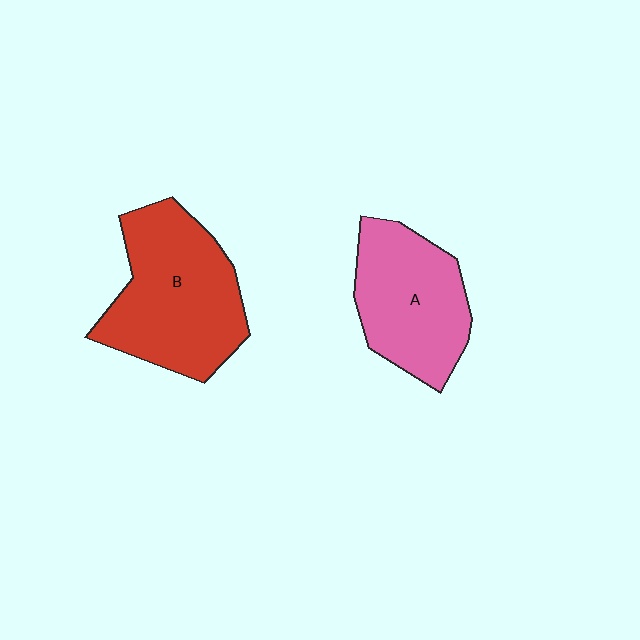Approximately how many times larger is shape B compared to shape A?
Approximately 1.3 times.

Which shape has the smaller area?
Shape A (pink).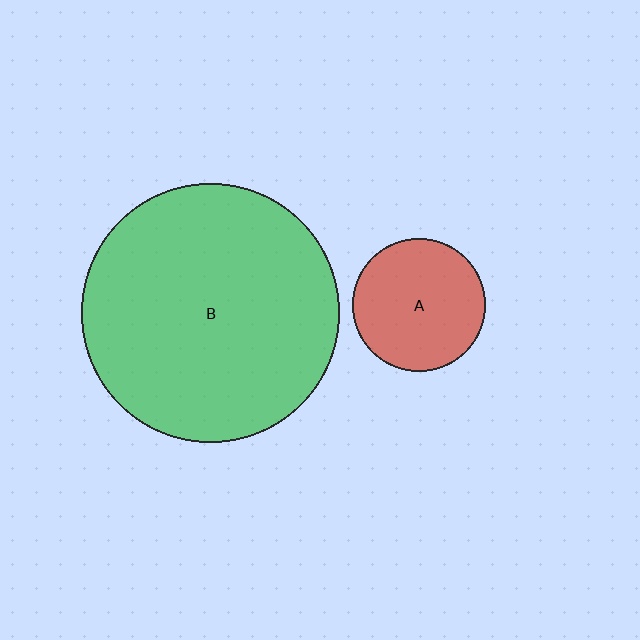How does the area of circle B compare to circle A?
Approximately 3.8 times.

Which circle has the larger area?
Circle B (green).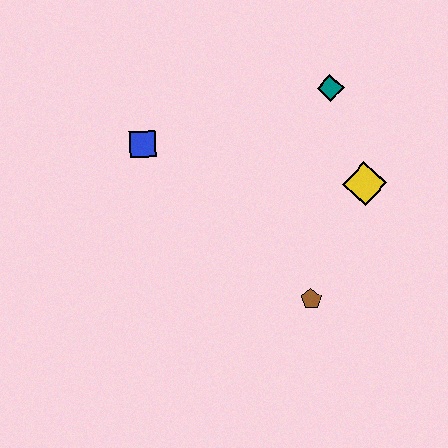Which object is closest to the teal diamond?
The yellow diamond is closest to the teal diamond.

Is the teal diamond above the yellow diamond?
Yes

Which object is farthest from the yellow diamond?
The blue square is farthest from the yellow diamond.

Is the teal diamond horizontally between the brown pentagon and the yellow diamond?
Yes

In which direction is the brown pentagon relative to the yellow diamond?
The brown pentagon is below the yellow diamond.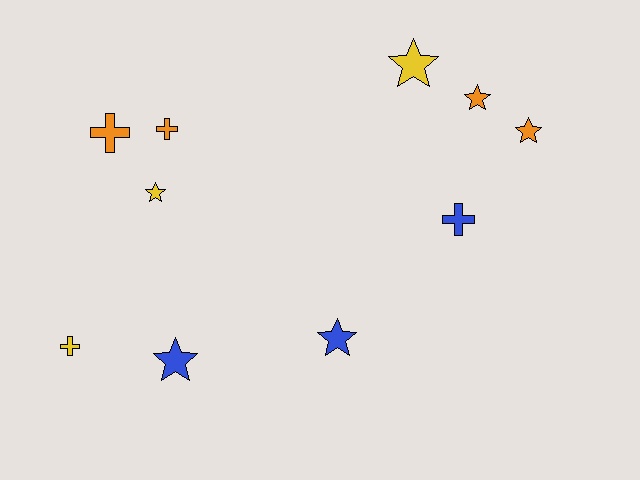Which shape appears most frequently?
Star, with 6 objects.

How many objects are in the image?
There are 10 objects.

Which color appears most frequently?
Orange, with 4 objects.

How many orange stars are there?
There are 2 orange stars.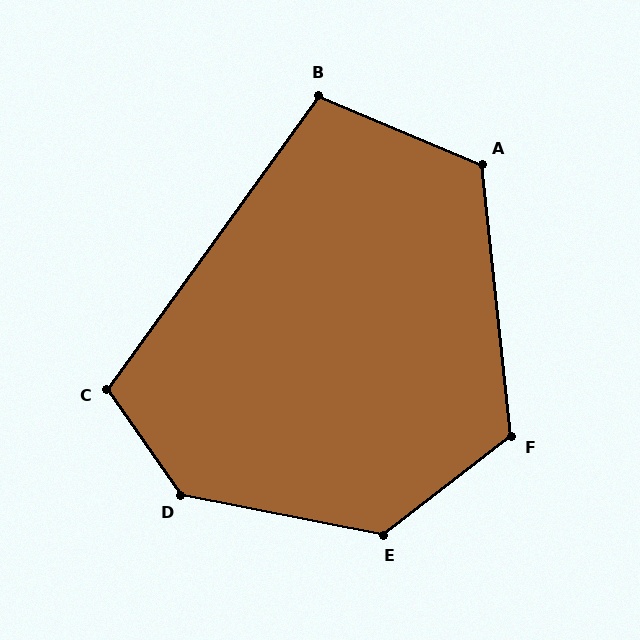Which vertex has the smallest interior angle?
B, at approximately 103 degrees.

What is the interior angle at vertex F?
Approximately 121 degrees (obtuse).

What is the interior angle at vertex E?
Approximately 131 degrees (obtuse).